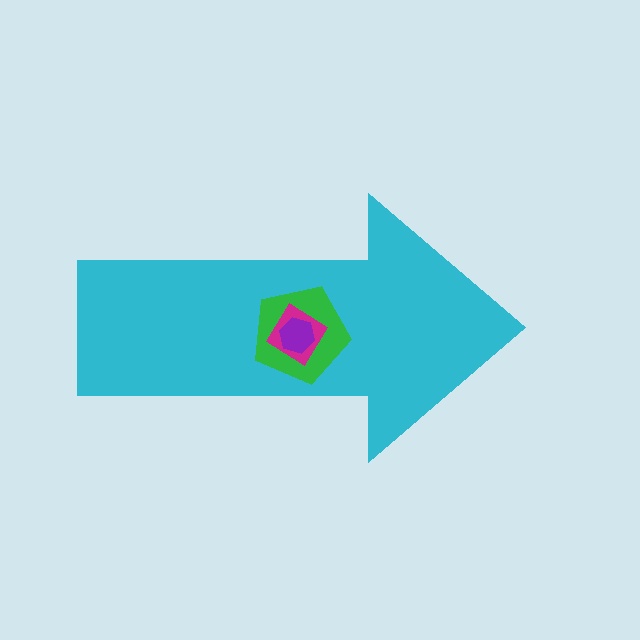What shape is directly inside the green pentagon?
The magenta diamond.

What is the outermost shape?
The cyan arrow.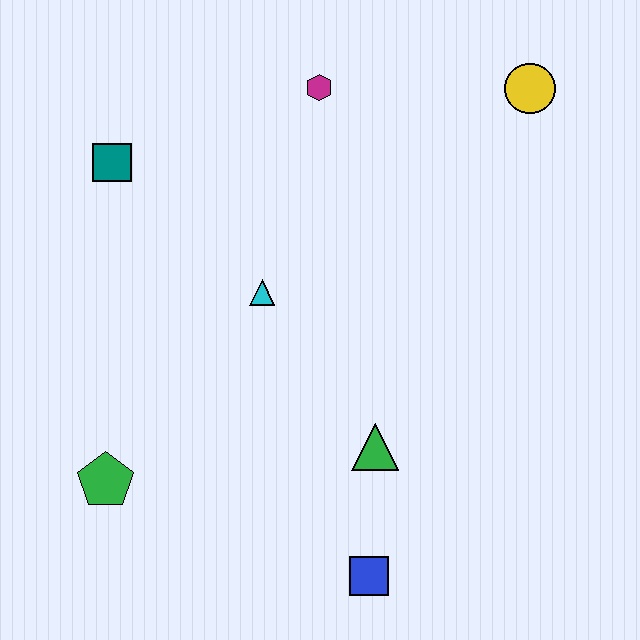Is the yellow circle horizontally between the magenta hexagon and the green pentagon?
No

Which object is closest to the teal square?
The cyan triangle is closest to the teal square.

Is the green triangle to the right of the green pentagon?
Yes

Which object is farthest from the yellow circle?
The green pentagon is farthest from the yellow circle.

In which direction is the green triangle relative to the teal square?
The green triangle is below the teal square.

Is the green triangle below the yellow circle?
Yes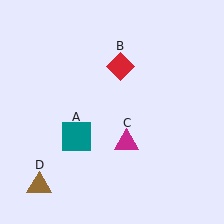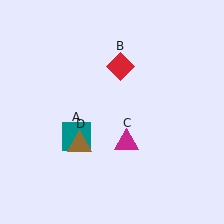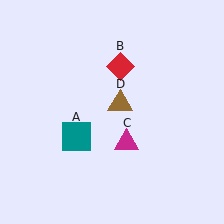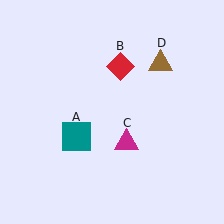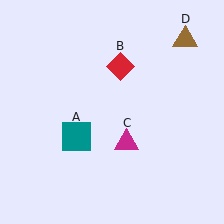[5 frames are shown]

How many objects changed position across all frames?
1 object changed position: brown triangle (object D).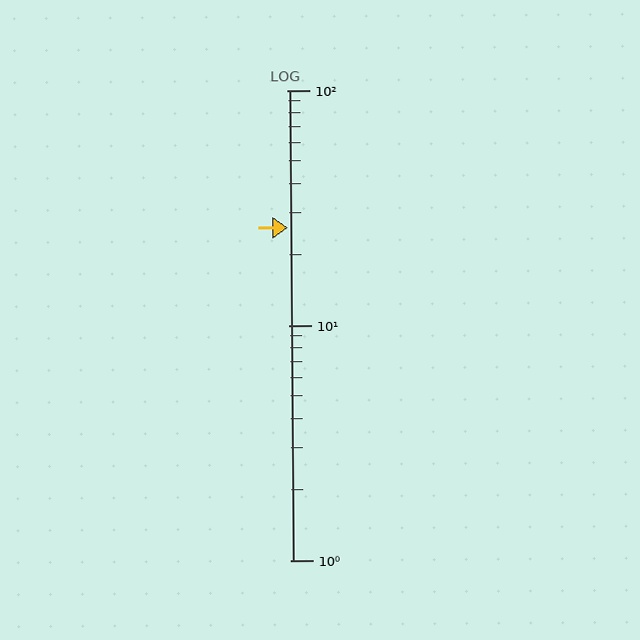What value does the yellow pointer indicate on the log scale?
The pointer indicates approximately 26.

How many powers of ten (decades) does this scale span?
The scale spans 2 decades, from 1 to 100.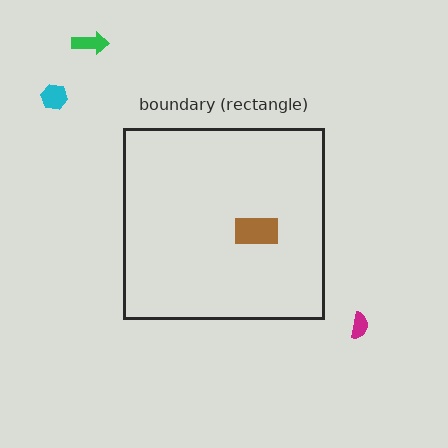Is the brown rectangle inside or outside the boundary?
Inside.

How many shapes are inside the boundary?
1 inside, 3 outside.